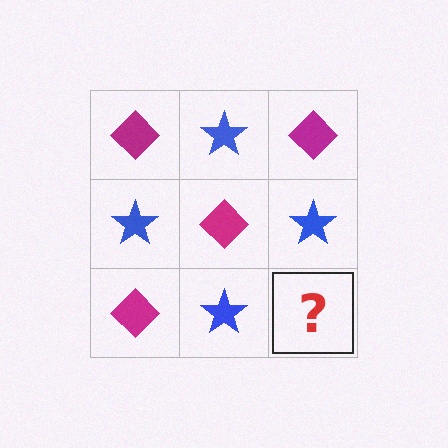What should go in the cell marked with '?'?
The missing cell should contain a magenta diamond.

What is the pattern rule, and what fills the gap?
The rule is that it alternates magenta diamond and blue star in a checkerboard pattern. The gap should be filled with a magenta diamond.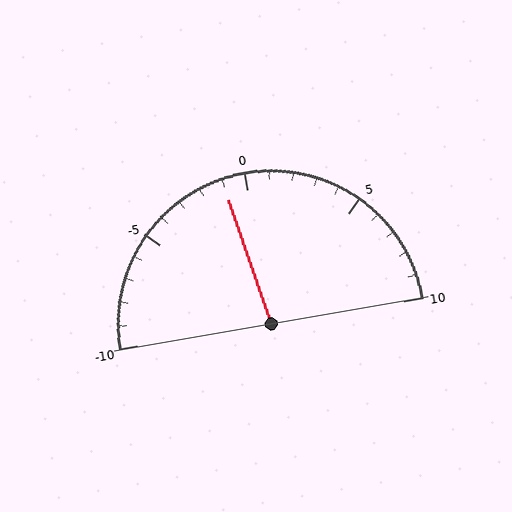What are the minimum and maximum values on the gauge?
The gauge ranges from -10 to 10.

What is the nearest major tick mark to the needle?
The nearest major tick mark is 0.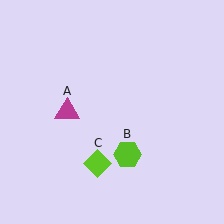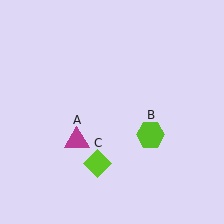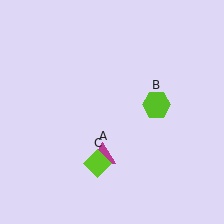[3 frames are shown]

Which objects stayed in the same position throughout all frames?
Lime diamond (object C) remained stationary.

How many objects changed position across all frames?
2 objects changed position: magenta triangle (object A), lime hexagon (object B).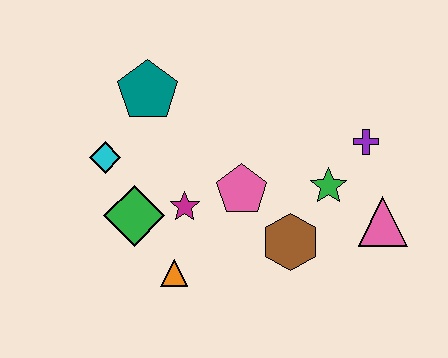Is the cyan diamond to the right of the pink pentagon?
No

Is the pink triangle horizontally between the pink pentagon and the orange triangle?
No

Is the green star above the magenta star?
Yes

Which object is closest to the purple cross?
The green star is closest to the purple cross.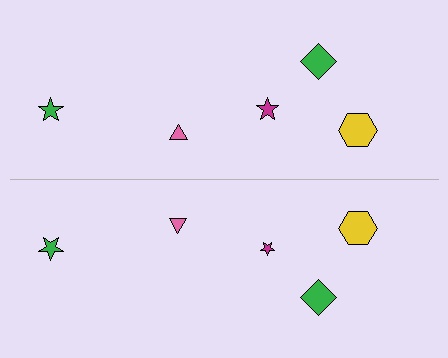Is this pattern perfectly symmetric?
No, the pattern is not perfectly symmetric. The magenta star on the bottom side has a different size than its mirror counterpart.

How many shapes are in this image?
There are 10 shapes in this image.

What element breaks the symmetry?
The magenta star on the bottom side has a different size than its mirror counterpart.